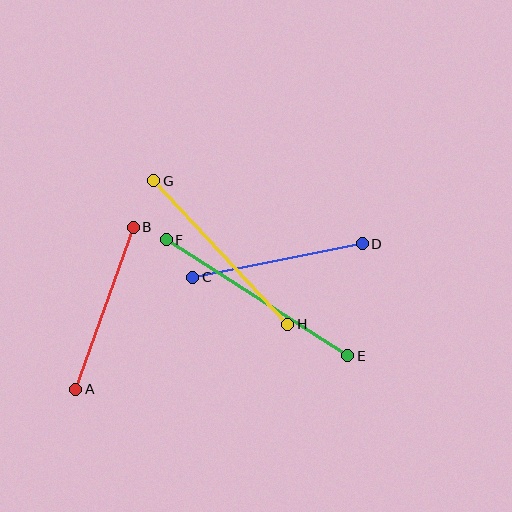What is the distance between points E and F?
The distance is approximately 216 pixels.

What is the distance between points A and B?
The distance is approximately 172 pixels.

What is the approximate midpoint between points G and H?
The midpoint is at approximately (221, 253) pixels.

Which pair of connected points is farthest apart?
Points E and F are farthest apart.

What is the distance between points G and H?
The distance is approximately 197 pixels.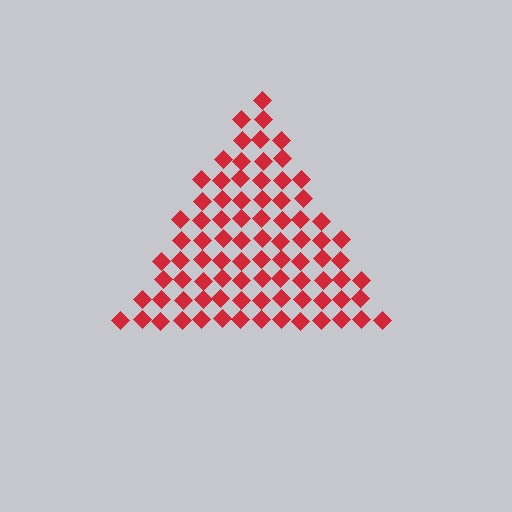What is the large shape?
The large shape is a triangle.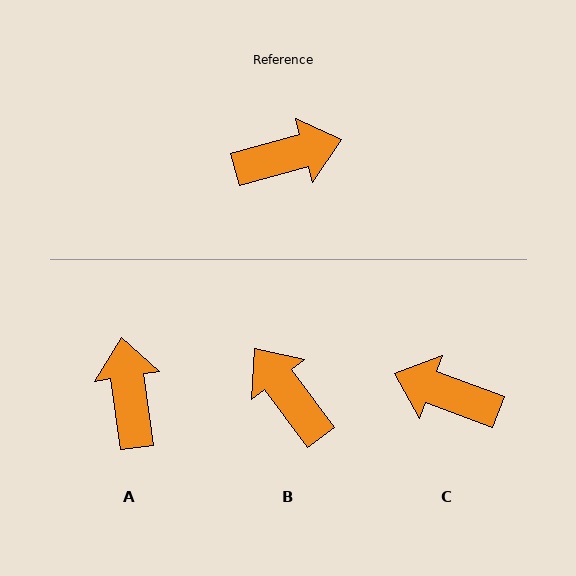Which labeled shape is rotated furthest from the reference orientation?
C, about 144 degrees away.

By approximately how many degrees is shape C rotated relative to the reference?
Approximately 144 degrees counter-clockwise.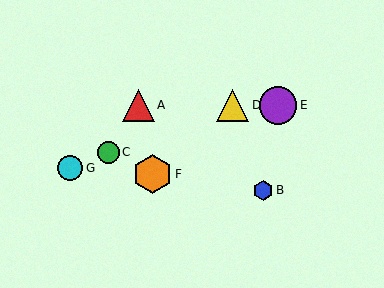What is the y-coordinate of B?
Object B is at y≈190.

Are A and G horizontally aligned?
No, A is at y≈105 and G is at y≈168.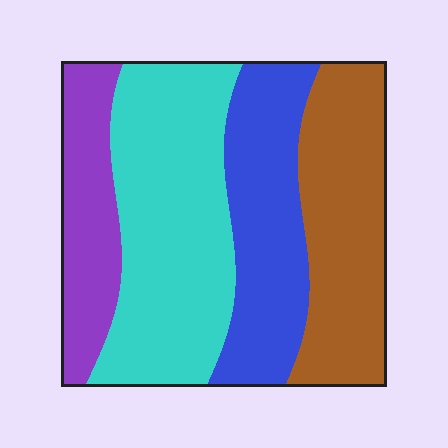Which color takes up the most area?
Cyan, at roughly 35%.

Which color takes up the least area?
Purple, at roughly 15%.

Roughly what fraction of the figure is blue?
Blue takes up less than a quarter of the figure.